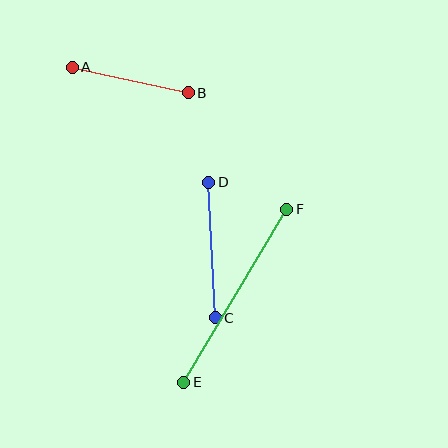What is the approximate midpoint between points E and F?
The midpoint is at approximately (235, 296) pixels.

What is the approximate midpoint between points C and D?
The midpoint is at approximately (212, 250) pixels.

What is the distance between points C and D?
The distance is approximately 136 pixels.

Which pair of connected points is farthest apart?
Points E and F are farthest apart.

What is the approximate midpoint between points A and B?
The midpoint is at approximately (130, 80) pixels.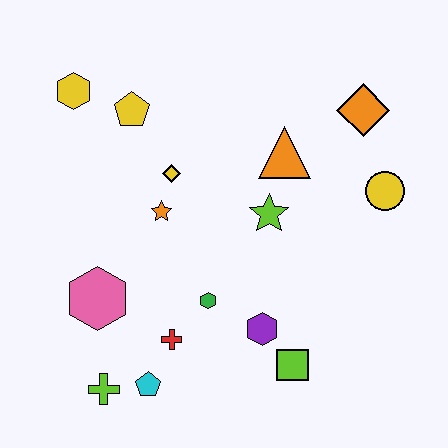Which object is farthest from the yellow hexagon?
The lime square is farthest from the yellow hexagon.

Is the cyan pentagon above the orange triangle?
No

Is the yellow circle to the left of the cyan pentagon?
No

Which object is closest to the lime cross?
The cyan pentagon is closest to the lime cross.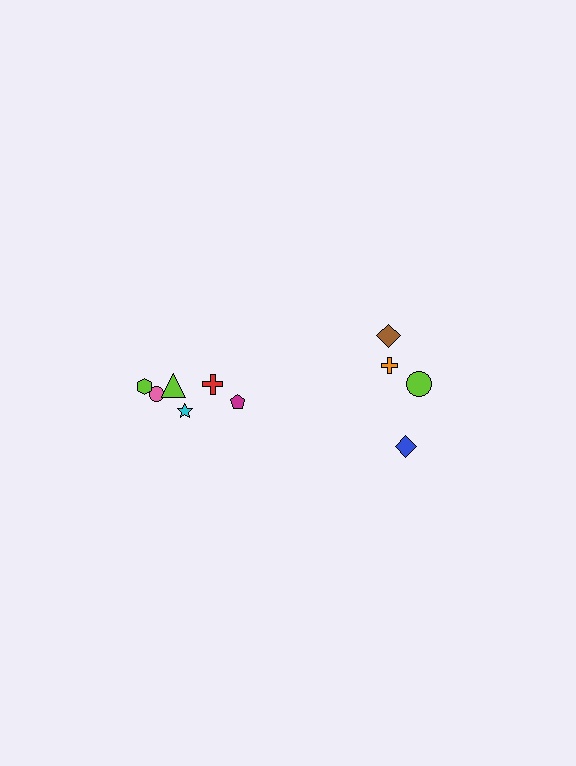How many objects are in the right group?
There are 4 objects.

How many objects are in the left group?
There are 6 objects.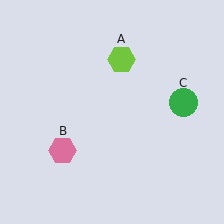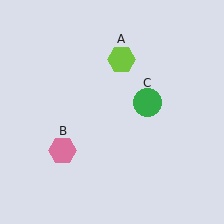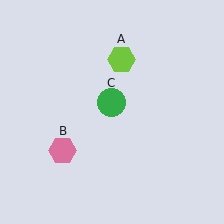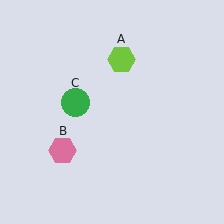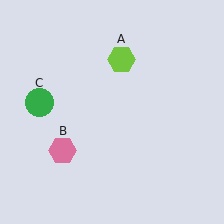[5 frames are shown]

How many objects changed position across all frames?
1 object changed position: green circle (object C).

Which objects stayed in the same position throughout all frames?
Lime hexagon (object A) and pink hexagon (object B) remained stationary.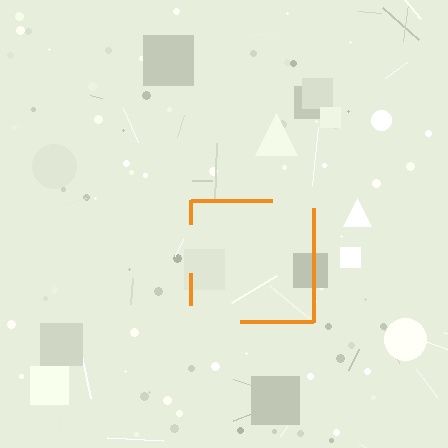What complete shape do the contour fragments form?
The contour fragments form a square.